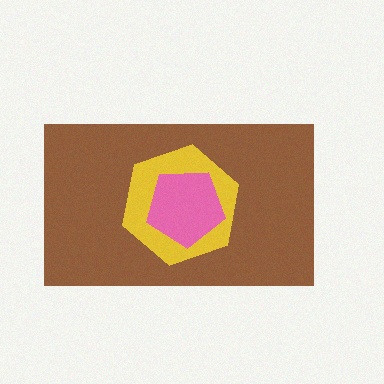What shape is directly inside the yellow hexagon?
The pink pentagon.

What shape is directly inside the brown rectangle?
The yellow hexagon.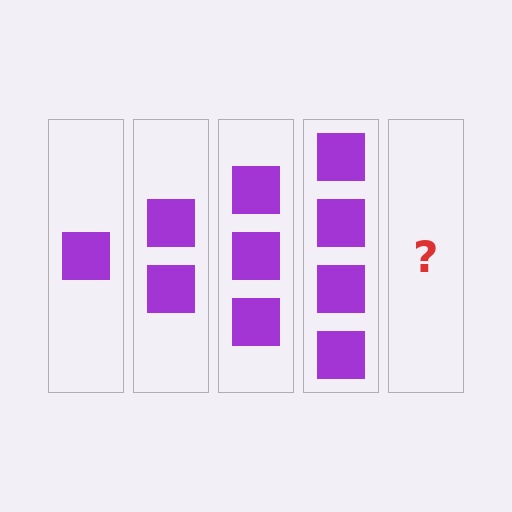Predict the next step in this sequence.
The next step is 5 squares.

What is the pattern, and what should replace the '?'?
The pattern is that each step adds one more square. The '?' should be 5 squares.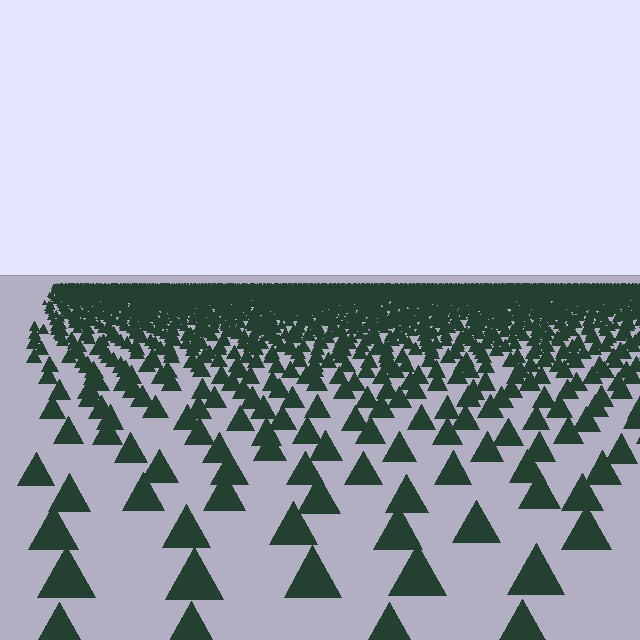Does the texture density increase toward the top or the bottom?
Density increases toward the top.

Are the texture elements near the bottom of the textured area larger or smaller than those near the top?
Larger. Near the bottom, elements are closer to the viewer and appear at a bigger on-screen size.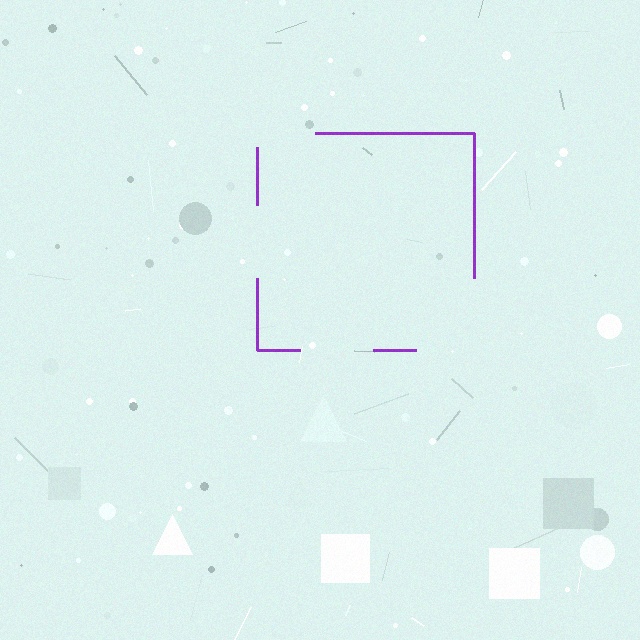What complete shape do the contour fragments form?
The contour fragments form a square.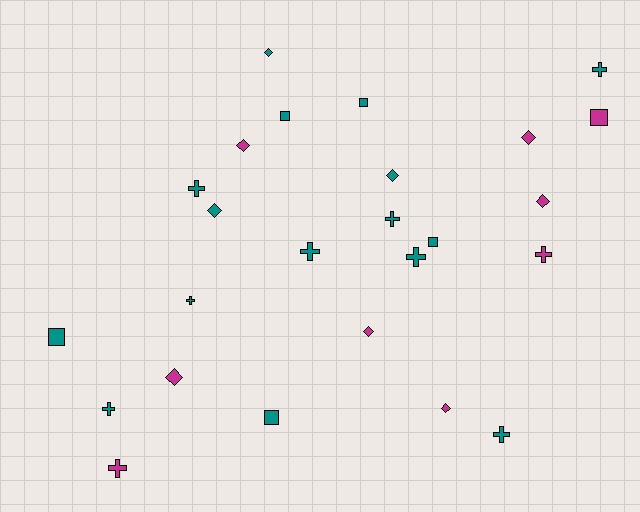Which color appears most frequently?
Teal, with 16 objects.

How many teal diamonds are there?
There are 3 teal diamonds.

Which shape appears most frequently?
Cross, with 10 objects.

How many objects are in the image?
There are 25 objects.